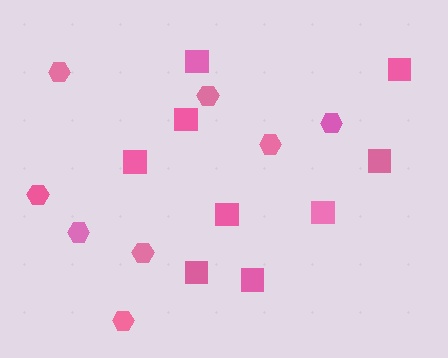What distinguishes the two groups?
There are 2 groups: one group of hexagons (8) and one group of squares (9).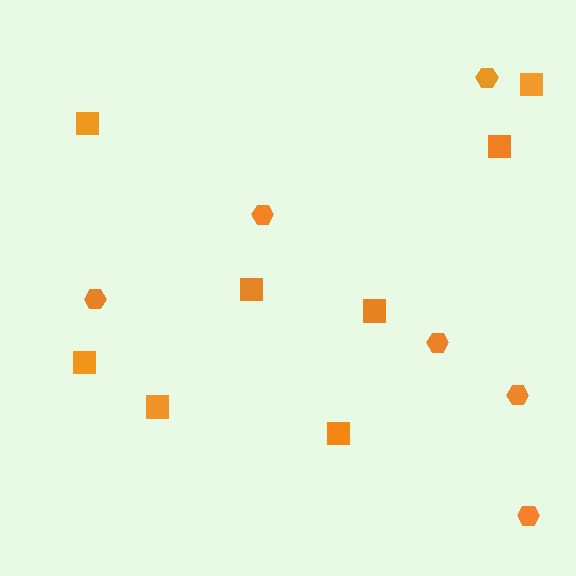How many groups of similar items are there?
There are 2 groups: one group of squares (8) and one group of hexagons (6).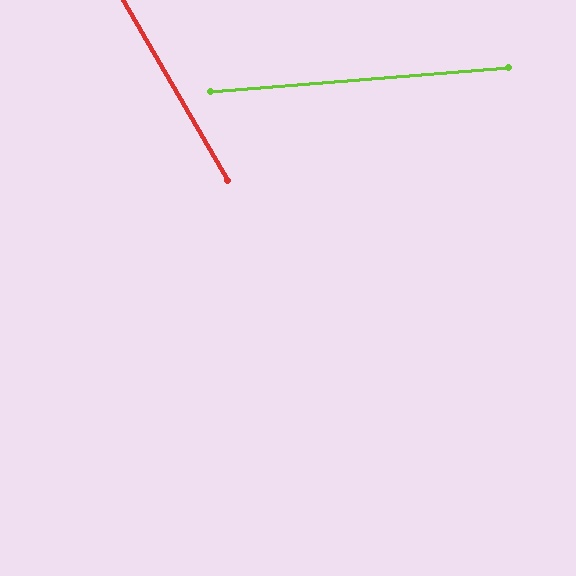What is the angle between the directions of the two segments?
Approximately 65 degrees.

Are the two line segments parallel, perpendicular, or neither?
Neither parallel nor perpendicular — they differ by about 65°.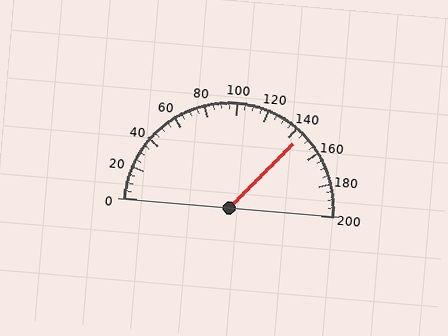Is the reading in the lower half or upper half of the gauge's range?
The reading is in the upper half of the range (0 to 200).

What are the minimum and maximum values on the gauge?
The gauge ranges from 0 to 200.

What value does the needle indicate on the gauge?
The needle indicates approximately 145.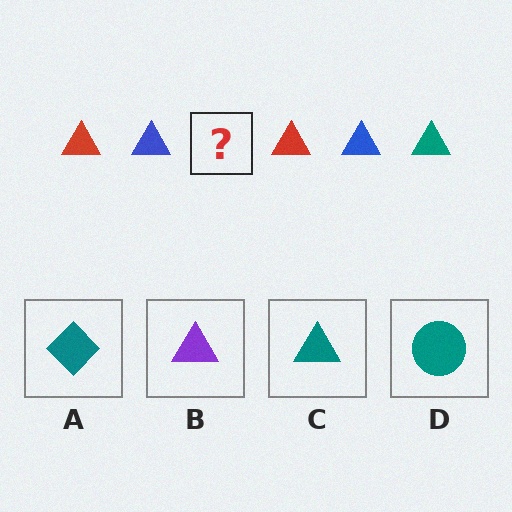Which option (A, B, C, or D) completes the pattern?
C.